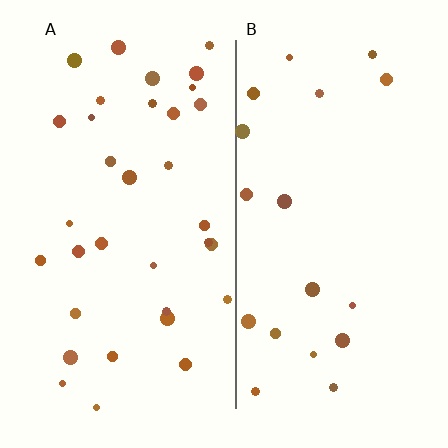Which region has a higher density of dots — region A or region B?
A (the left).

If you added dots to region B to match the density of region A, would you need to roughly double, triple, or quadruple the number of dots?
Approximately double.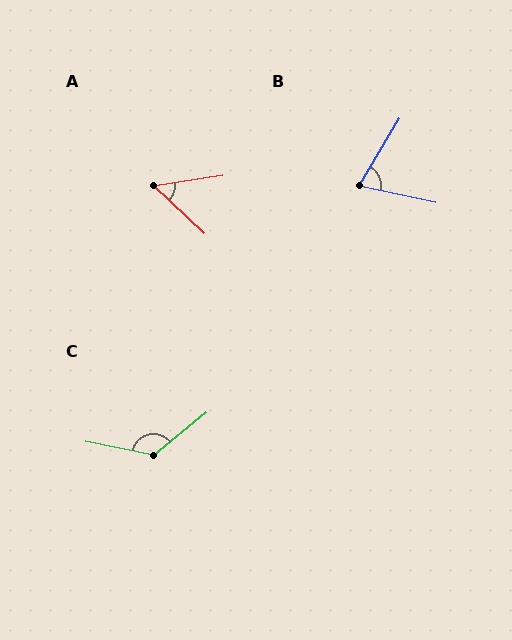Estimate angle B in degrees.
Approximately 71 degrees.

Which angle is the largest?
C, at approximately 130 degrees.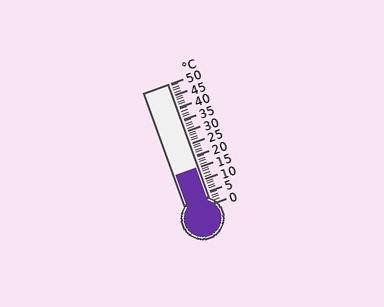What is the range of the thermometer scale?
The thermometer scale ranges from 0°C to 50°C.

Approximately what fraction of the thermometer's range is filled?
The thermometer is filled to approximately 30% of its range.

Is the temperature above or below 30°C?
The temperature is below 30°C.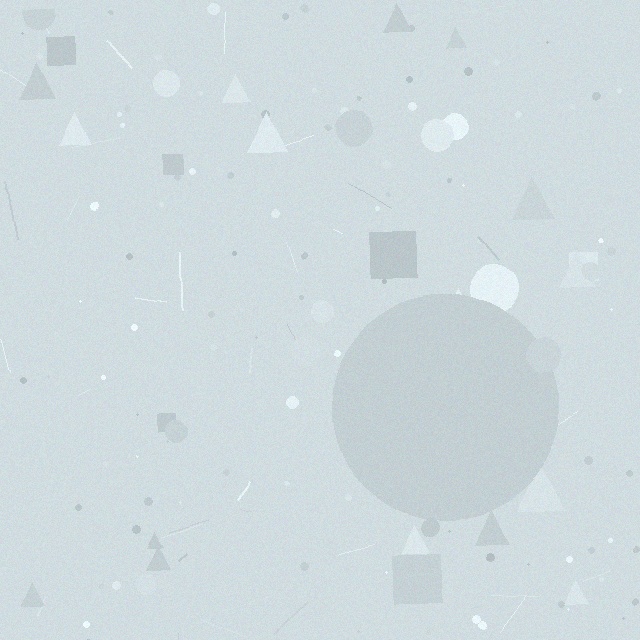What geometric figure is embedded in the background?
A circle is embedded in the background.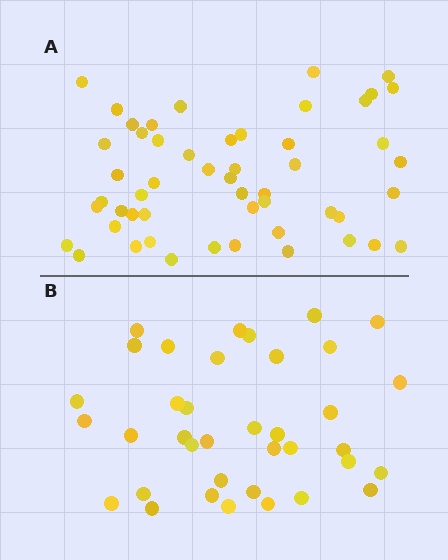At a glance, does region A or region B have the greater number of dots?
Region A (the top region) has more dots.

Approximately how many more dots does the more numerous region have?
Region A has approximately 15 more dots than region B.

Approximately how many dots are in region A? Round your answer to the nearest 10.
About 50 dots. (The exact count is 52, which rounds to 50.)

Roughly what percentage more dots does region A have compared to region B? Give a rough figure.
About 40% more.